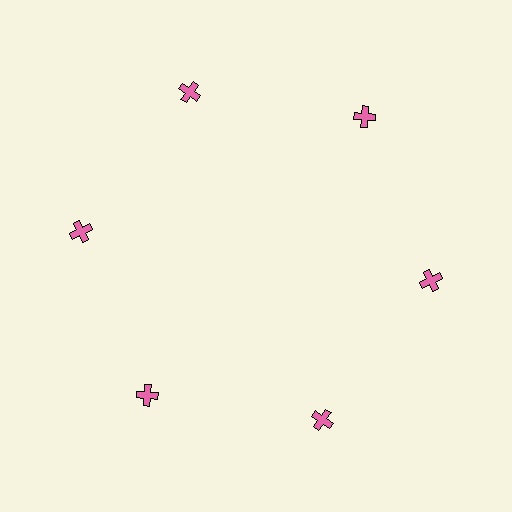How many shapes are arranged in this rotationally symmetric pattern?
There are 6 shapes, arranged in 6 groups of 1.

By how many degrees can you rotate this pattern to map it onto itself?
The pattern maps onto itself every 60 degrees of rotation.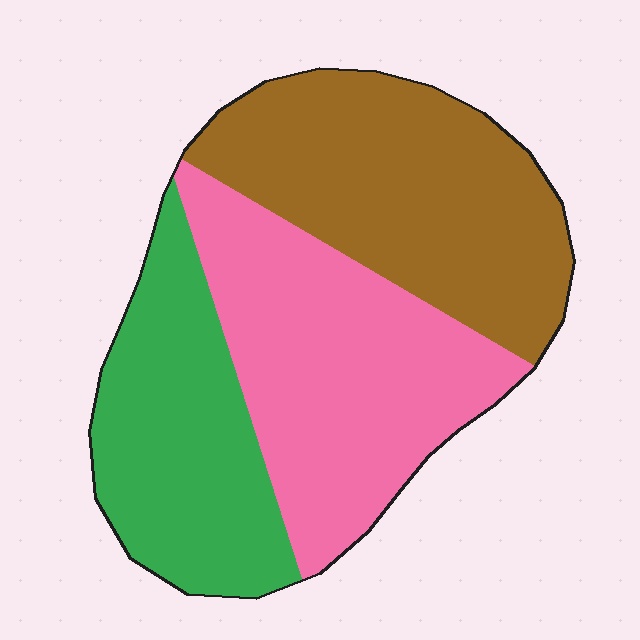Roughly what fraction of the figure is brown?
Brown covers 36% of the figure.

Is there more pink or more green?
Pink.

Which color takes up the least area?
Green, at roughly 30%.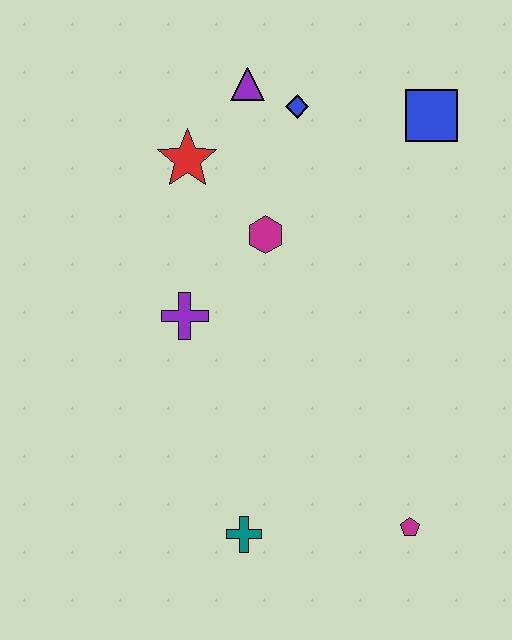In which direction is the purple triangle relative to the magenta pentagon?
The purple triangle is above the magenta pentagon.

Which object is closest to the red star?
The purple triangle is closest to the red star.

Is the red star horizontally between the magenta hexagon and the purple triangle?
No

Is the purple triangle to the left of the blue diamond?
Yes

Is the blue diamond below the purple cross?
No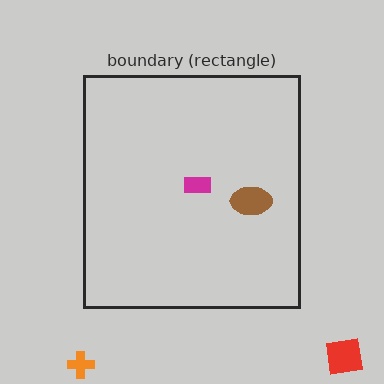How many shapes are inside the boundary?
2 inside, 2 outside.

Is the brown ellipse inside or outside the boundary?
Inside.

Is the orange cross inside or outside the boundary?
Outside.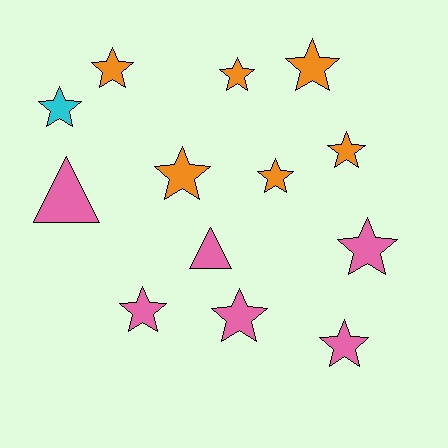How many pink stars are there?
There are 4 pink stars.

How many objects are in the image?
There are 13 objects.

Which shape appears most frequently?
Star, with 11 objects.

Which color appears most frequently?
Orange, with 6 objects.